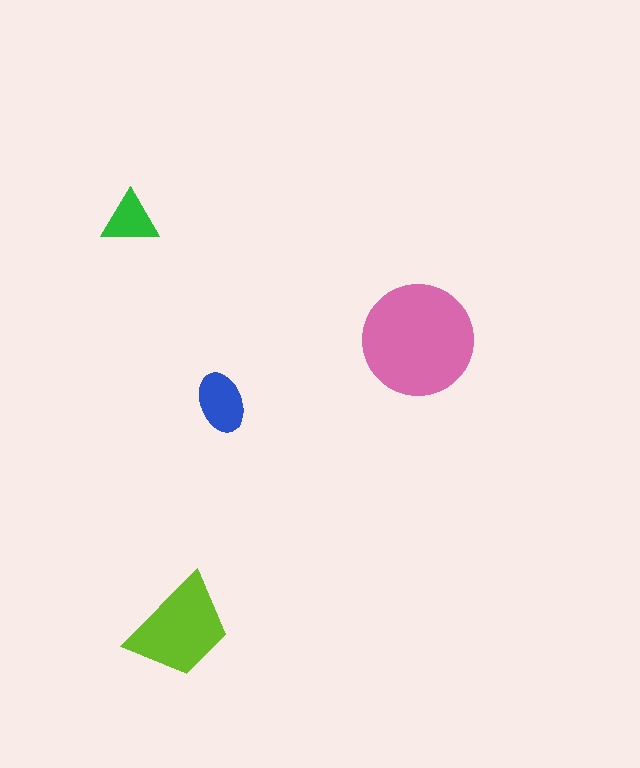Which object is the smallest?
The green triangle.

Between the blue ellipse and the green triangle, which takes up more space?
The blue ellipse.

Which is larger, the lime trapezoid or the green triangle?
The lime trapezoid.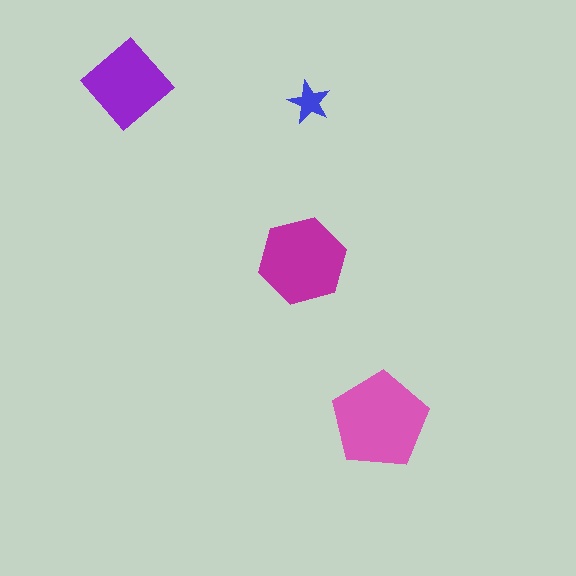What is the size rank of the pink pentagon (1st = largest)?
1st.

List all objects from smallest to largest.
The blue star, the purple diamond, the magenta hexagon, the pink pentagon.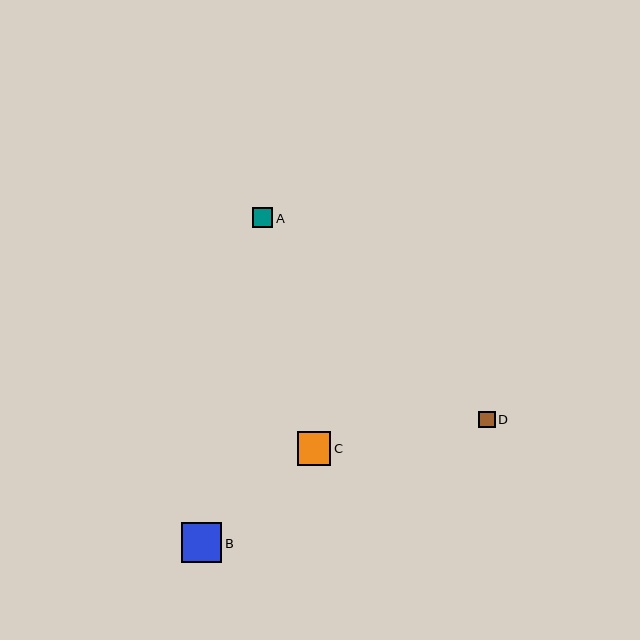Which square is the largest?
Square B is the largest with a size of approximately 40 pixels.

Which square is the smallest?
Square D is the smallest with a size of approximately 17 pixels.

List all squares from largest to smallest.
From largest to smallest: B, C, A, D.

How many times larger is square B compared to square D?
Square B is approximately 2.4 times the size of square D.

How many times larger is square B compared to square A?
Square B is approximately 2.0 times the size of square A.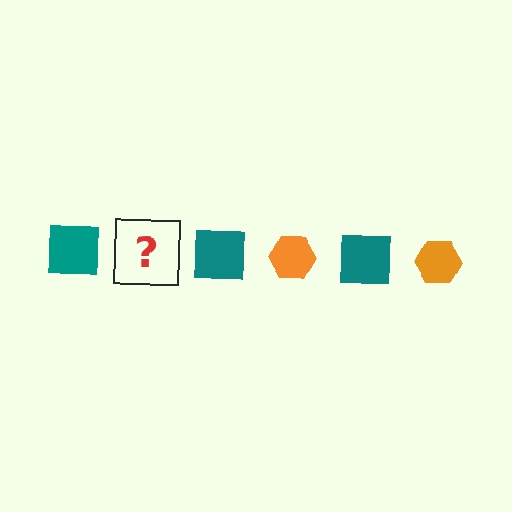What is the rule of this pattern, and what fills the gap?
The rule is that the pattern alternates between teal square and orange hexagon. The gap should be filled with an orange hexagon.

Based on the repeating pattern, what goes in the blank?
The blank should be an orange hexagon.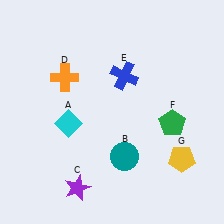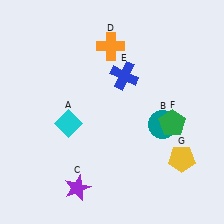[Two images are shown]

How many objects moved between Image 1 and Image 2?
2 objects moved between the two images.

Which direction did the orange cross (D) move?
The orange cross (D) moved right.